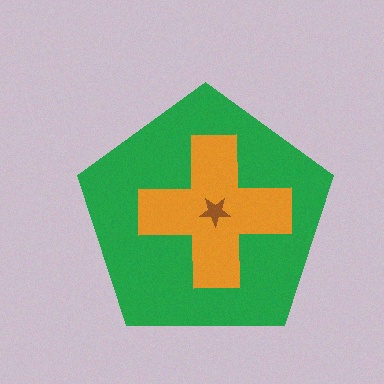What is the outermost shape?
The green pentagon.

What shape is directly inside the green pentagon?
The orange cross.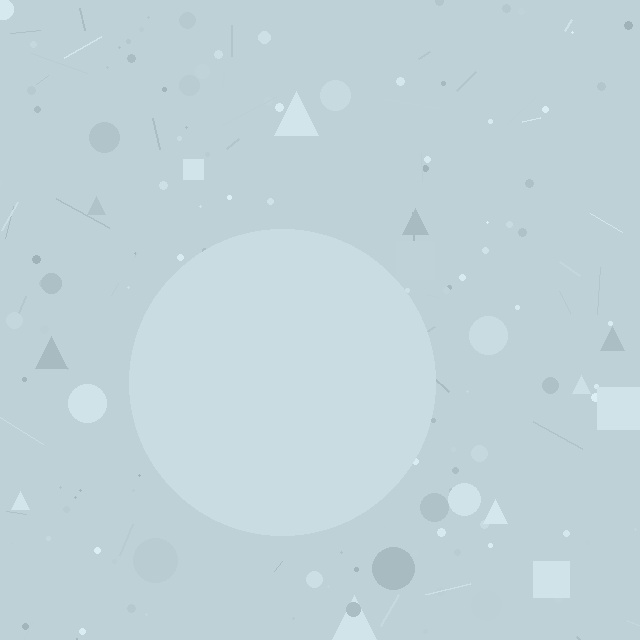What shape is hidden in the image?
A circle is hidden in the image.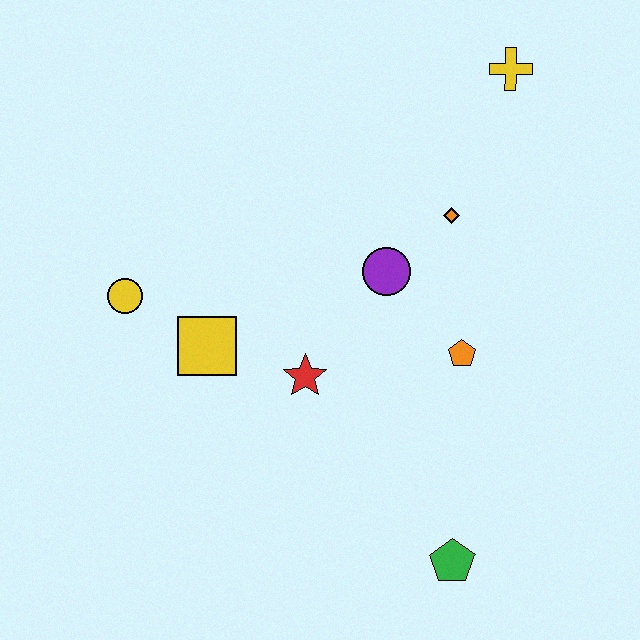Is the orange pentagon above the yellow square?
No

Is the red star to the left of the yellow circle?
No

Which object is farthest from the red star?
The yellow cross is farthest from the red star.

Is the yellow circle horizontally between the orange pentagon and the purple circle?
No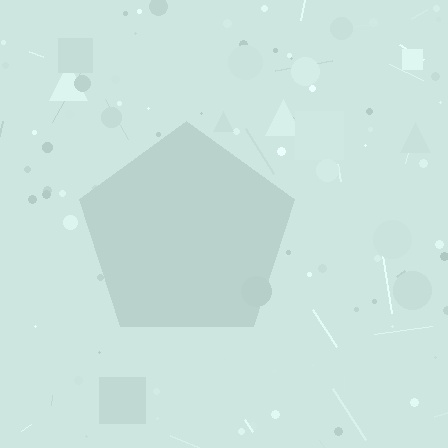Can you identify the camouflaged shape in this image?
The camouflaged shape is a pentagon.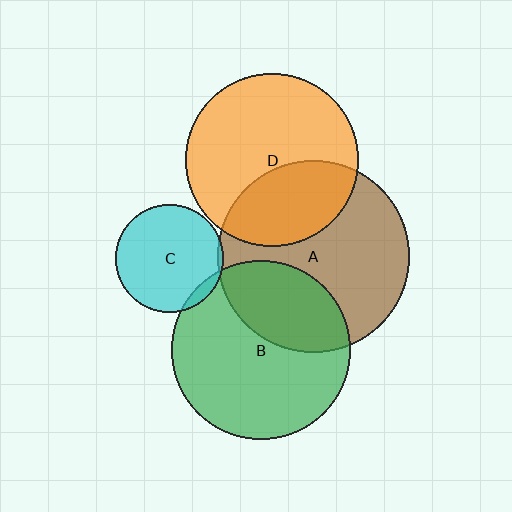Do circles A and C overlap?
Yes.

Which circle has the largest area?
Circle A (brown).